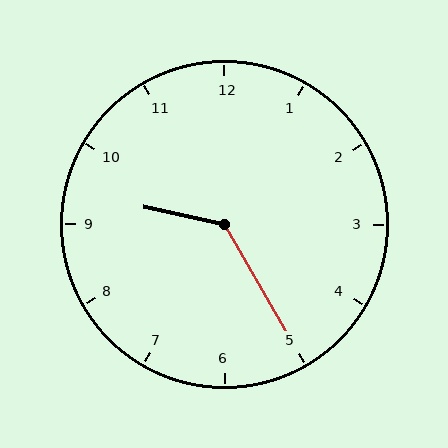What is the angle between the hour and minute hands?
Approximately 132 degrees.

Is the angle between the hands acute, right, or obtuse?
It is obtuse.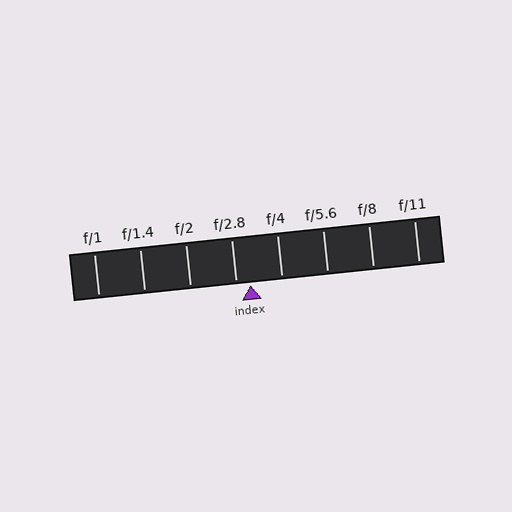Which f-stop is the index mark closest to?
The index mark is closest to f/2.8.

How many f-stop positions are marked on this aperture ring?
There are 8 f-stop positions marked.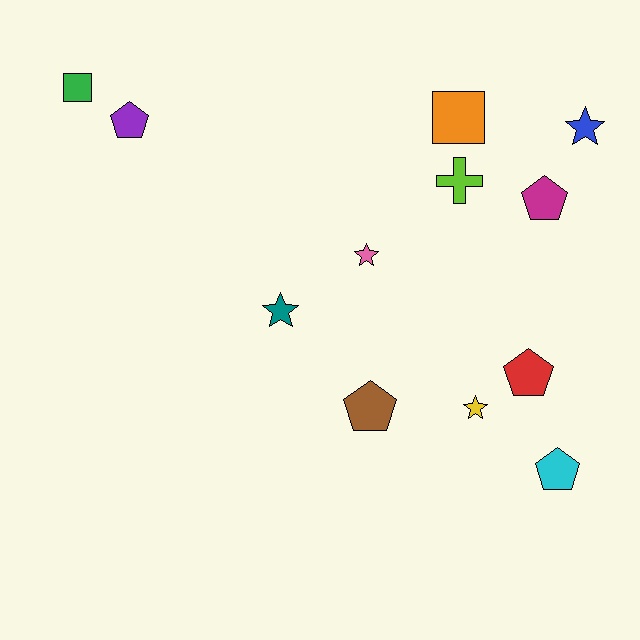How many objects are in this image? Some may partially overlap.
There are 12 objects.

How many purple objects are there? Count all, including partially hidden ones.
There is 1 purple object.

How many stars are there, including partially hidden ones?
There are 4 stars.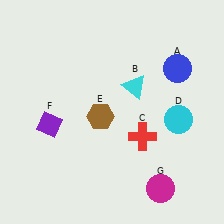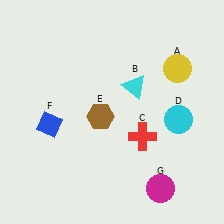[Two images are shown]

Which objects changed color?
A changed from blue to yellow. F changed from purple to blue.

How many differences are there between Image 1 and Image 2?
There are 2 differences between the two images.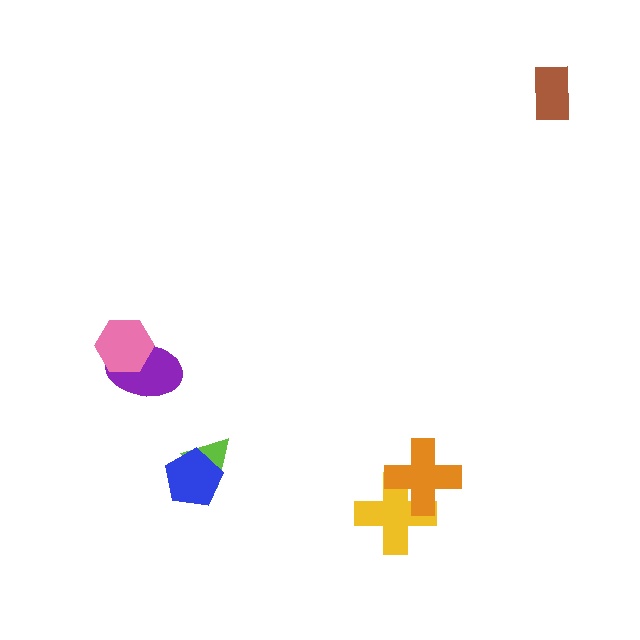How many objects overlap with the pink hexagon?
1 object overlaps with the pink hexagon.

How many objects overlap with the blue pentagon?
1 object overlaps with the blue pentagon.